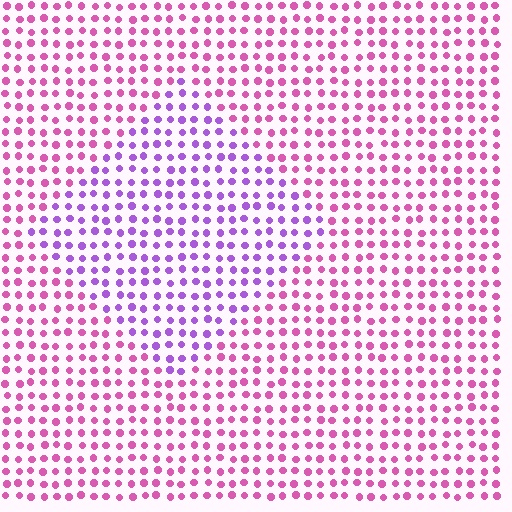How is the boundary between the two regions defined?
The boundary is defined purely by a slight shift in hue (about 41 degrees). Spacing, size, and orientation are identical on both sides.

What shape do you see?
I see a diamond.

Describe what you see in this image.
The image is filled with small pink elements in a uniform arrangement. A diamond-shaped region is visible where the elements are tinted to a slightly different hue, forming a subtle color boundary.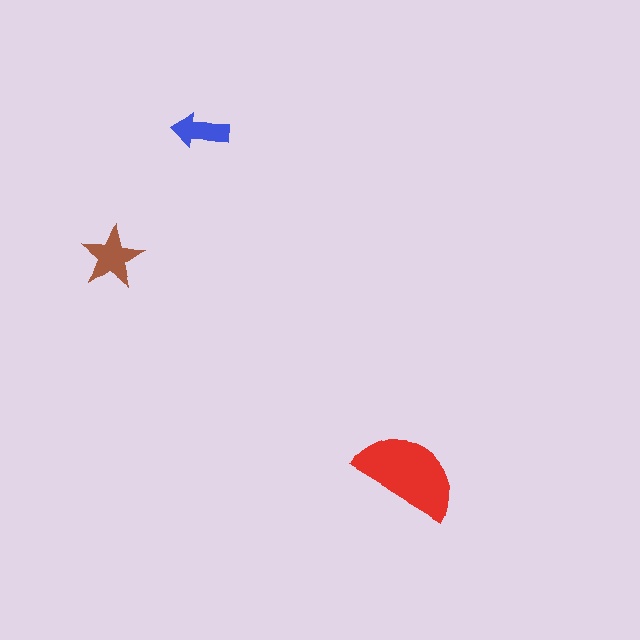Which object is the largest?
The red semicircle.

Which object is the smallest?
The blue arrow.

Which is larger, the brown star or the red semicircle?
The red semicircle.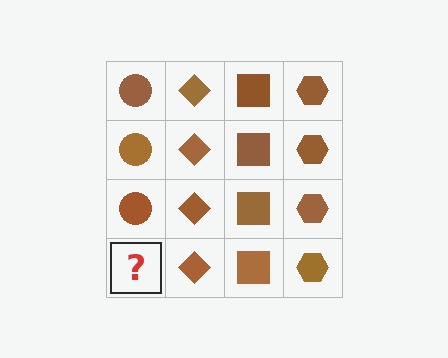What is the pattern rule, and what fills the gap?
The rule is that each column has a consistent shape. The gap should be filled with a brown circle.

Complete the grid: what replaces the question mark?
The question mark should be replaced with a brown circle.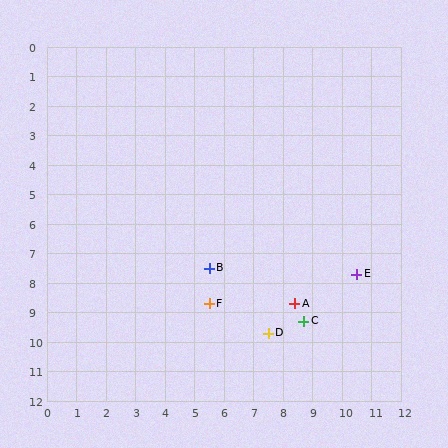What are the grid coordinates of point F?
Point F is at approximately (5.5, 8.7).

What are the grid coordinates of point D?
Point D is at approximately (7.5, 9.7).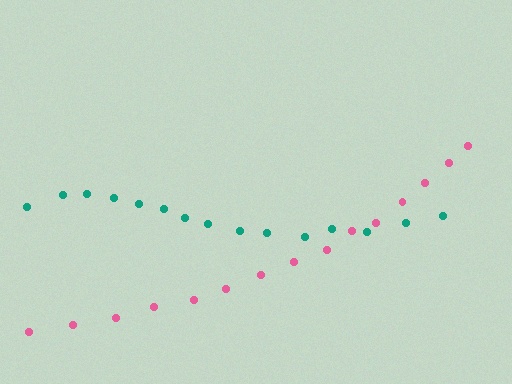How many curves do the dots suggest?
There are 2 distinct paths.